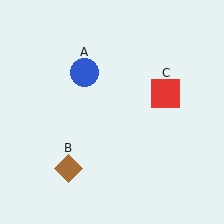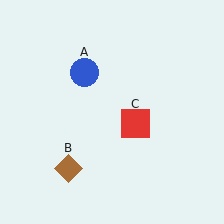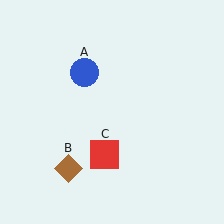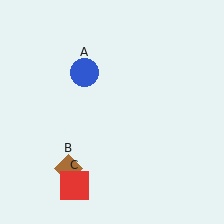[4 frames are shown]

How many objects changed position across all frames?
1 object changed position: red square (object C).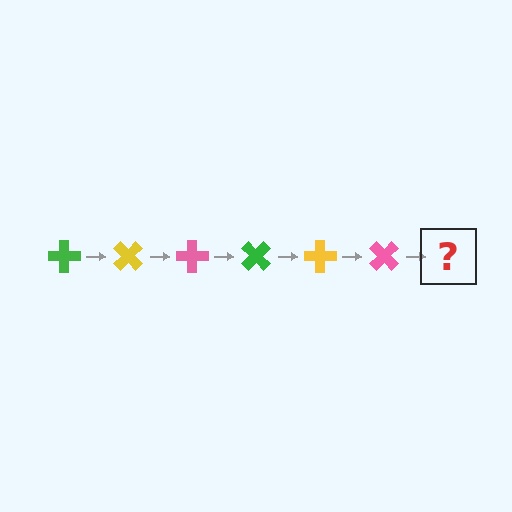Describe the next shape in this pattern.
It should be a green cross, rotated 270 degrees from the start.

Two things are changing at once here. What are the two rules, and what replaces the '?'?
The two rules are that it rotates 45 degrees each step and the color cycles through green, yellow, and pink. The '?' should be a green cross, rotated 270 degrees from the start.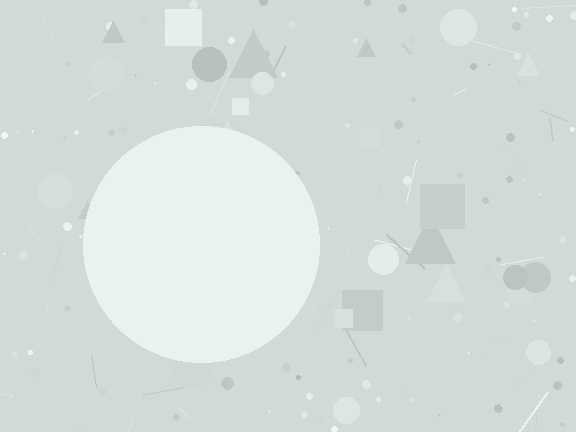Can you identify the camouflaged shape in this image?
The camouflaged shape is a circle.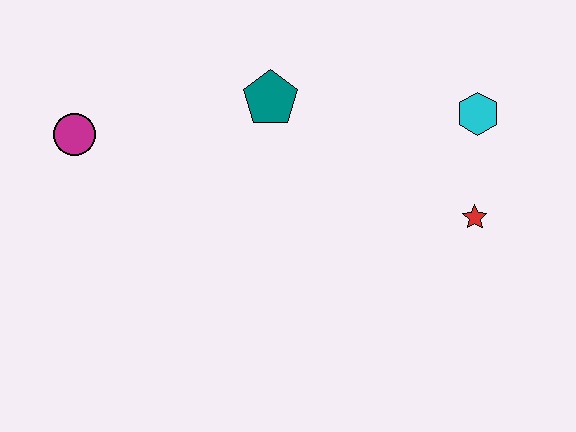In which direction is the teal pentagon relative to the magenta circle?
The teal pentagon is to the right of the magenta circle.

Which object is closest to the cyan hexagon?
The red star is closest to the cyan hexagon.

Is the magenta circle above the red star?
Yes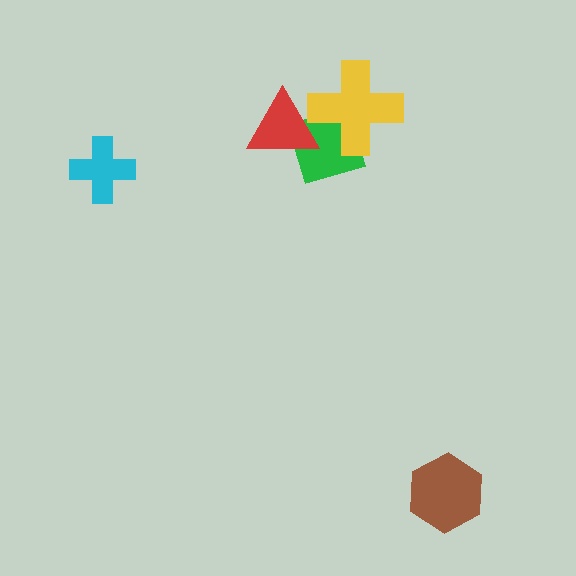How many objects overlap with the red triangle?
2 objects overlap with the red triangle.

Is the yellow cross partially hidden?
Yes, it is partially covered by another shape.